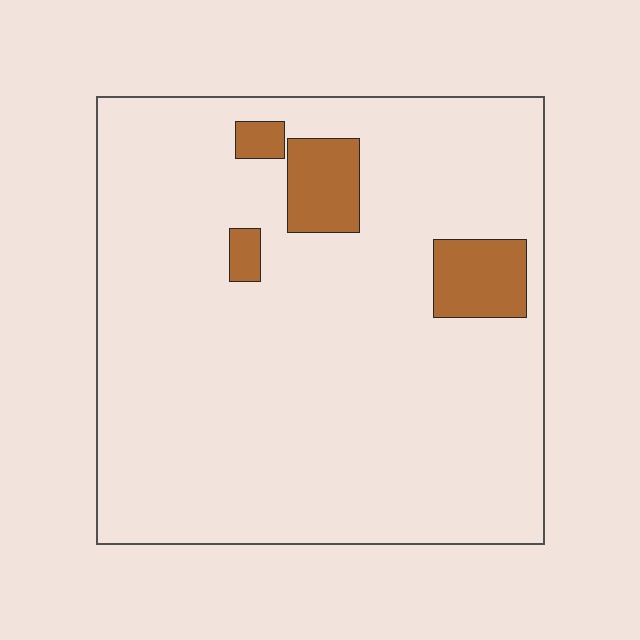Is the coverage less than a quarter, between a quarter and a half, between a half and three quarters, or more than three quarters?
Less than a quarter.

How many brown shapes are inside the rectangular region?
4.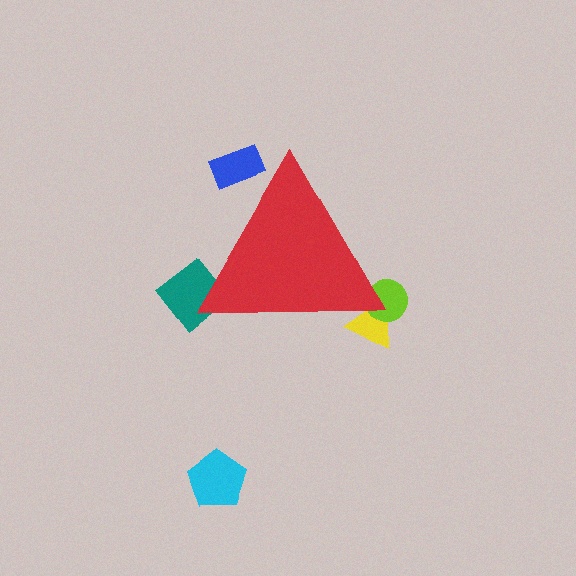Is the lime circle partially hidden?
Yes, the lime circle is partially hidden behind the red triangle.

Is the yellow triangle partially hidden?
Yes, the yellow triangle is partially hidden behind the red triangle.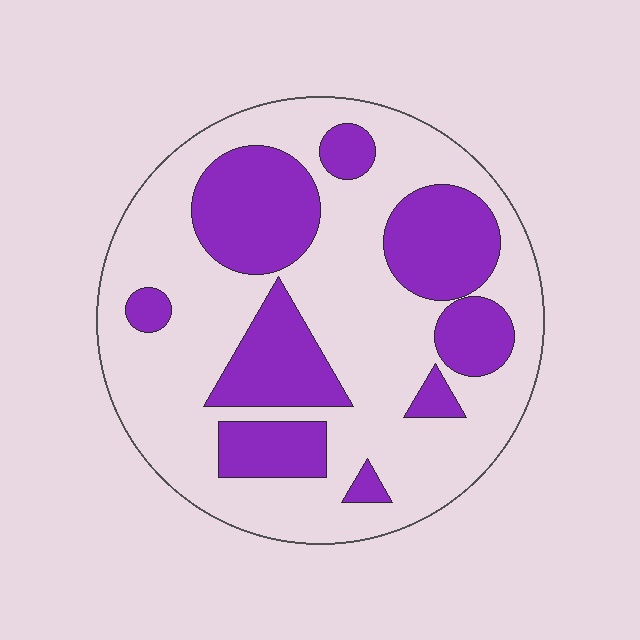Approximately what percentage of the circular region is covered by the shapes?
Approximately 35%.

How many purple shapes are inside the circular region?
9.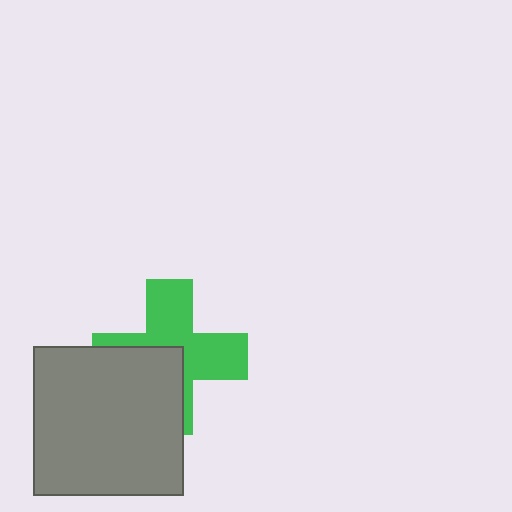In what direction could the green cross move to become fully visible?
The green cross could move toward the upper-right. That would shift it out from behind the gray square entirely.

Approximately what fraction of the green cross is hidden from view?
Roughly 42% of the green cross is hidden behind the gray square.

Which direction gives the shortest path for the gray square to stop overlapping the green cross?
Moving toward the lower-left gives the shortest separation.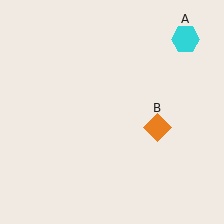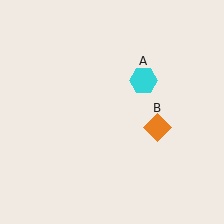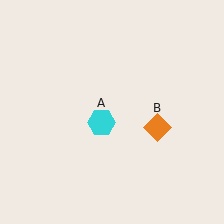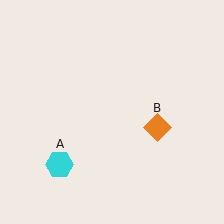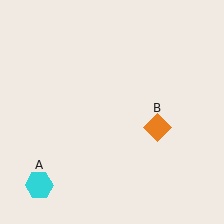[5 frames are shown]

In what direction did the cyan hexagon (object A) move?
The cyan hexagon (object A) moved down and to the left.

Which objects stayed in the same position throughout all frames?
Orange diamond (object B) remained stationary.